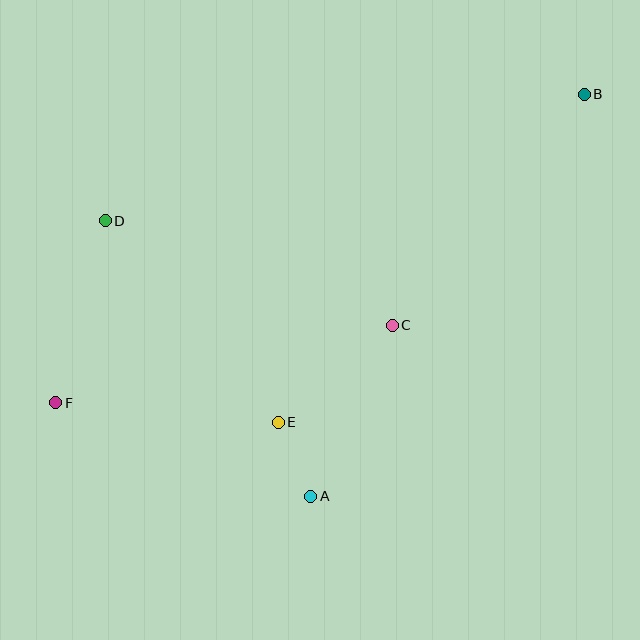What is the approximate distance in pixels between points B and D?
The distance between B and D is approximately 495 pixels.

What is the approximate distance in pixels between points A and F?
The distance between A and F is approximately 272 pixels.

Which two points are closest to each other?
Points A and E are closest to each other.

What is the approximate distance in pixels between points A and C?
The distance between A and C is approximately 189 pixels.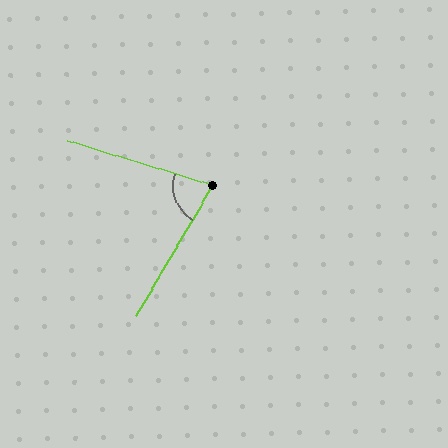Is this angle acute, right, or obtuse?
It is acute.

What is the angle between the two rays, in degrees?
Approximately 77 degrees.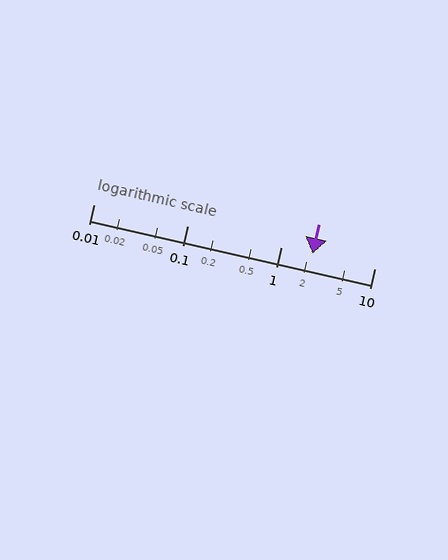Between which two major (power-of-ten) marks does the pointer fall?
The pointer is between 1 and 10.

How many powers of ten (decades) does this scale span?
The scale spans 3 decades, from 0.01 to 10.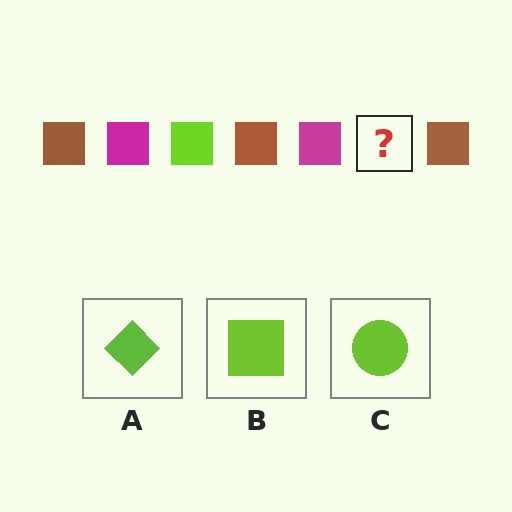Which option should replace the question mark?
Option B.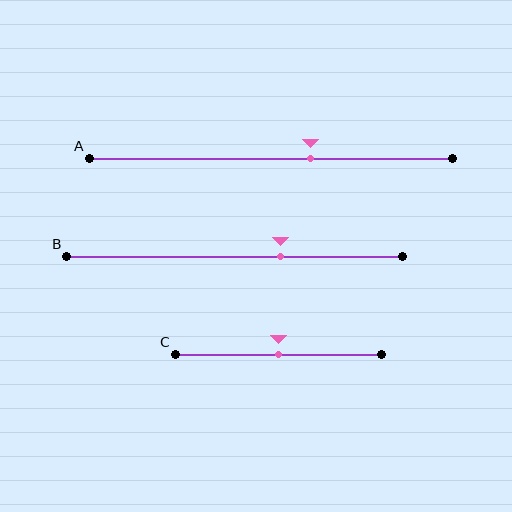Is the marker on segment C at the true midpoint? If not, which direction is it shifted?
Yes, the marker on segment C is at the true midpoint.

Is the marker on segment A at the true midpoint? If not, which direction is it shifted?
No, the marker on segment A is shifted to the right by about 11% of the segment length.